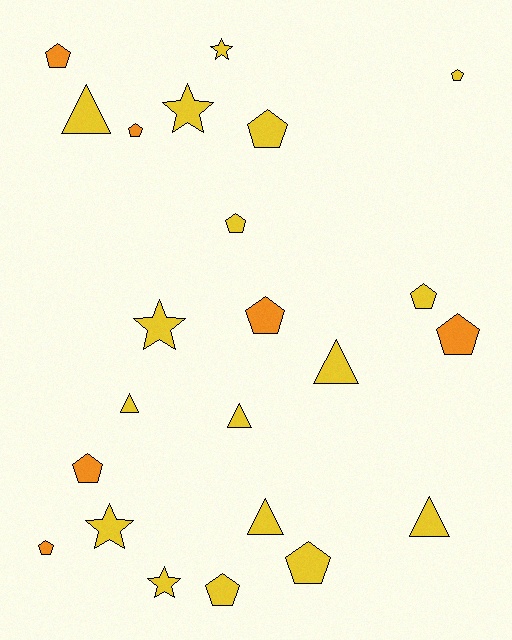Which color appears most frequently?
Yellow, with 17 objects.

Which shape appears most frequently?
Pentagon, with 12 objects.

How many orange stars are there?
There are no orange stars.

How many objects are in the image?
There are 23 objects.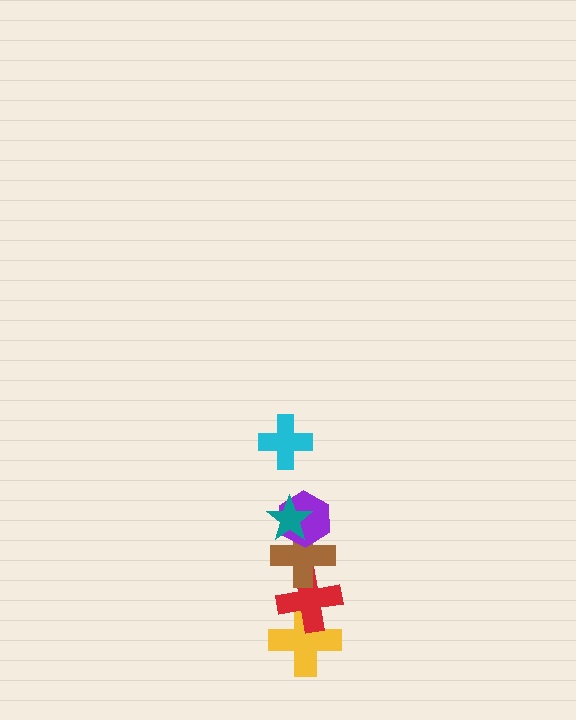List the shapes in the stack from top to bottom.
From top to bottom: the cyan cross, the teal star, the purple hexagon, the brown cross, the red cross, the yellow cross.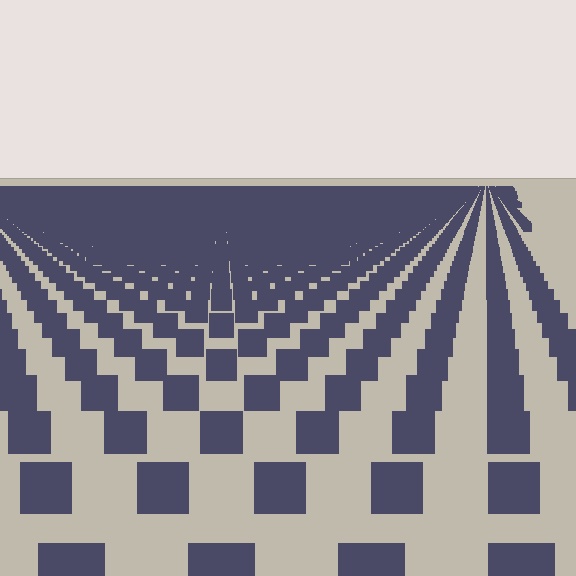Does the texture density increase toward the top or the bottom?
Density increases toward the top.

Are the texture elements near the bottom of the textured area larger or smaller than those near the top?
Larger. Near the bottom, elements are closer to the viewer and appear at a bigger on-screen size.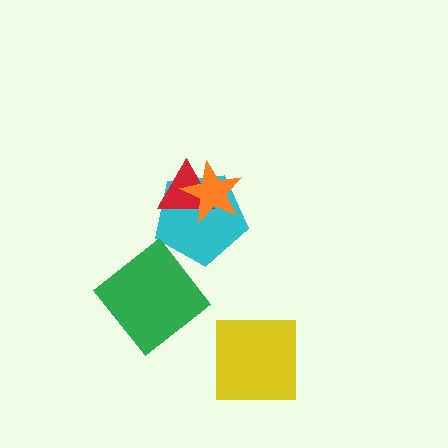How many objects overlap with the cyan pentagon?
2 objects overlap with the cyan pentagon.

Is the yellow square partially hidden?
No, no other shape covers it.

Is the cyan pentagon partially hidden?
Yes, it is partially covered by another shape.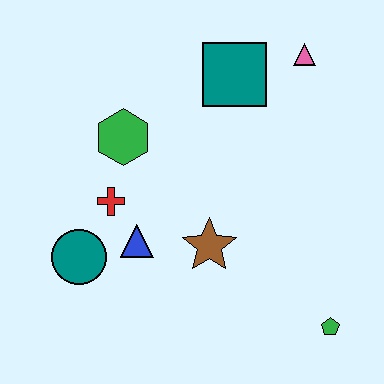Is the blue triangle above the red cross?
No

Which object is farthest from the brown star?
The pink triangle is farthest from the brown star.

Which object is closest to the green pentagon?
The brown star is closest to the green pentagon.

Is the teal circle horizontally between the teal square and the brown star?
No